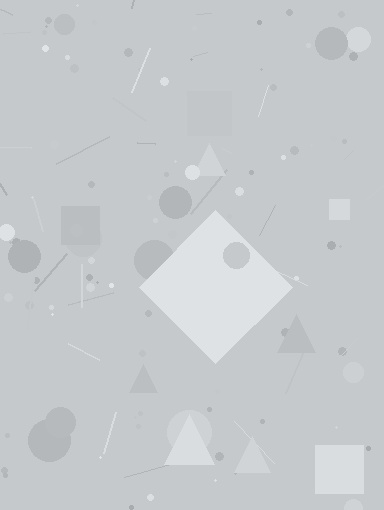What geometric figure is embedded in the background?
A diamond is embedded in the background.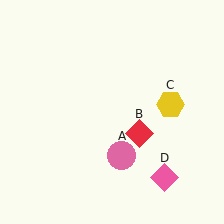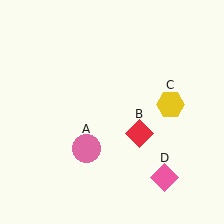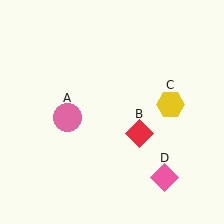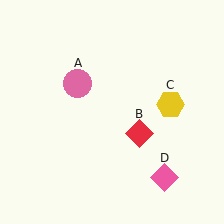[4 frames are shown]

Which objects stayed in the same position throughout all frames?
Red diamond (object B) and yellow hexagon (object C) and pink diamond (object D) remained stationary.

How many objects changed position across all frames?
1 object changed position: pink circle (object A).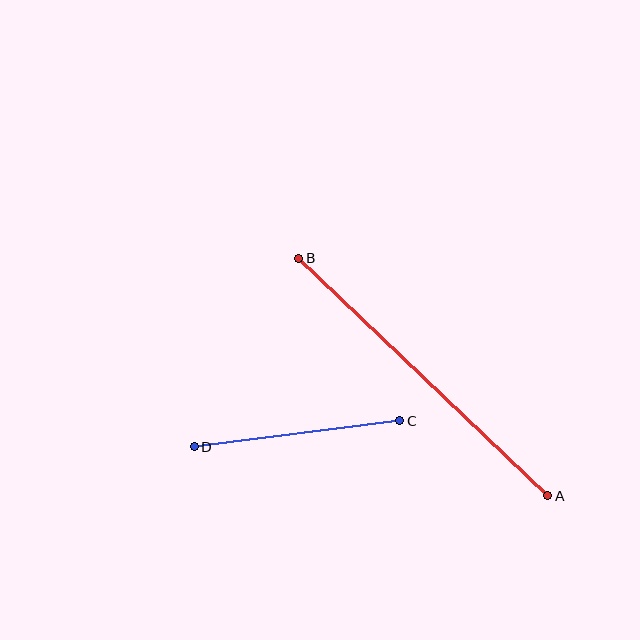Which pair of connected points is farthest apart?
Points A and B are farthest apart.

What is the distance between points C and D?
The distance is approximately 207 pixels.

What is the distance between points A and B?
The distance is approximately 344 pixels.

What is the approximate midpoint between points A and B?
The midpoint is at approximately (423, 377) pixels.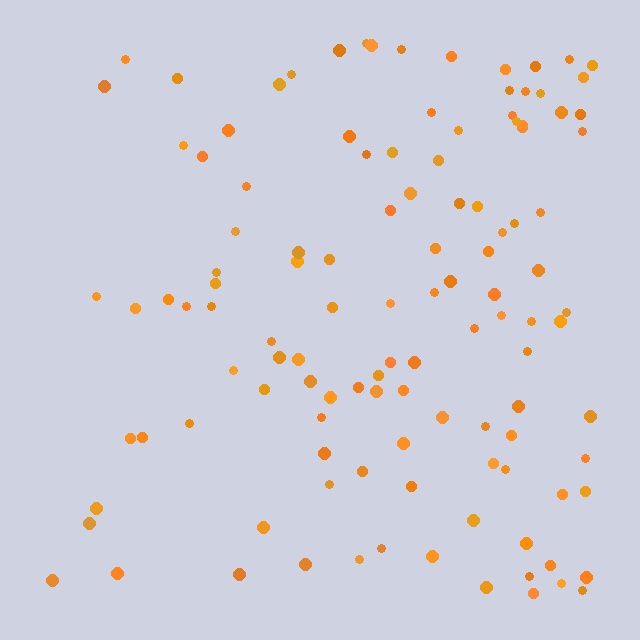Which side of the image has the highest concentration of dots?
The right.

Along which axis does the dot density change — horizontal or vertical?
Horizontal.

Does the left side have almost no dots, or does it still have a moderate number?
Still a moderate number, just noticeably fewer than the right.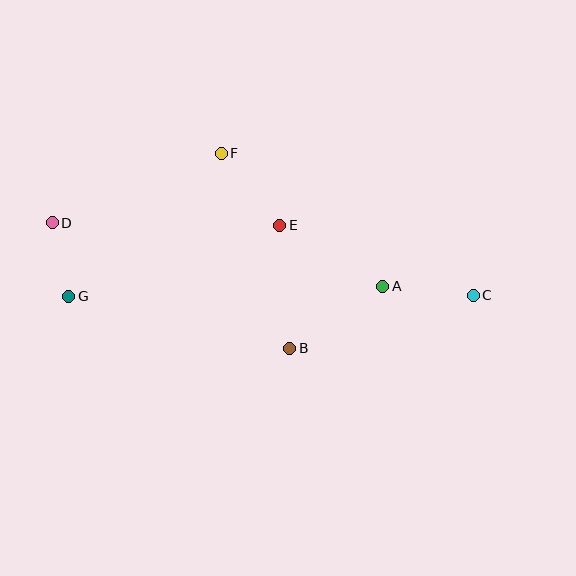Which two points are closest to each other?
Points D and G are closest to each other.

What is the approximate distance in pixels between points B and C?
The distance between B and C is approximately 191 pixels.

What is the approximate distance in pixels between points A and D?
The distance between A and D is approximately 336 pixels.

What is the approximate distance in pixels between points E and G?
The distance between E and G is approximately 223 pixels.